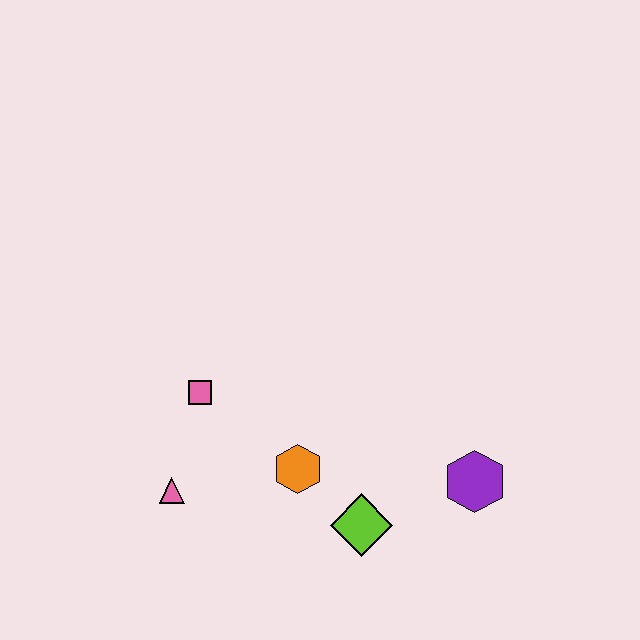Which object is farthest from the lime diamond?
The pink square is farthest from the lime diamond.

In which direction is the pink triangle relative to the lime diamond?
The pink triangle is to the left of the lime diamond.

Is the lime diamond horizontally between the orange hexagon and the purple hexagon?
Yes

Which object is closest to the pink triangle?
The pink square is closest to the pink triangle.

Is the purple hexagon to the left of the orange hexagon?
No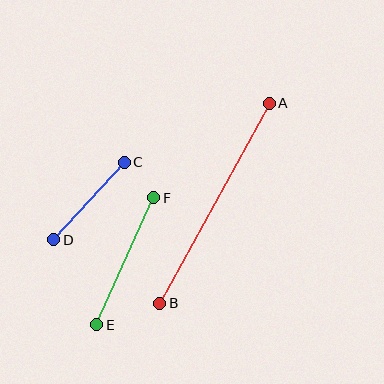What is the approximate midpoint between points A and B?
The midpoint is at approximately (214, 203) pixels.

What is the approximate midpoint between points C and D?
The midpoint is at approximately (89, 201) pixels.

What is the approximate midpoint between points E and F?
The midpoint is at approximately (125, 261) pixels.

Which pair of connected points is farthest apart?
Points A and B are farthest apart.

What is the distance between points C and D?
The distance is approximately 105 pixels.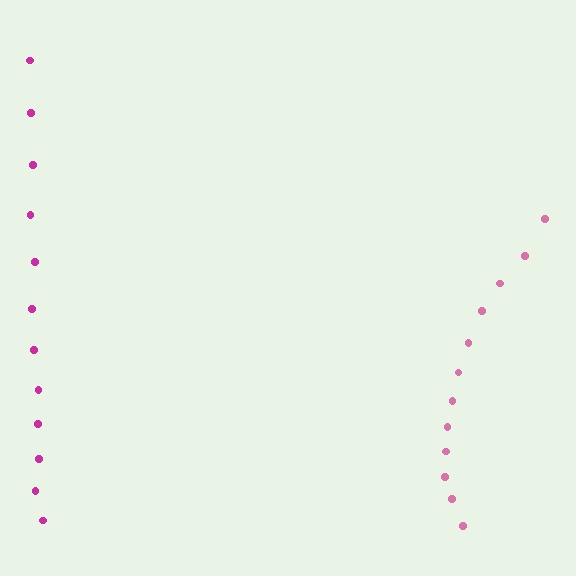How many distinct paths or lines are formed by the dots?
There are 2 distinct paths.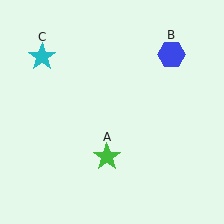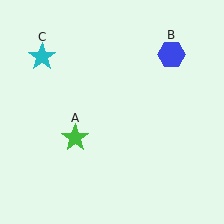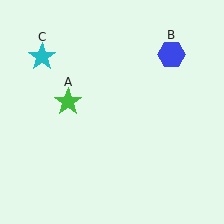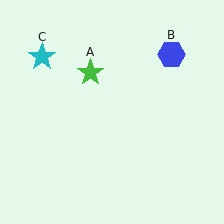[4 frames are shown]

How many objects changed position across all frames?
1 object changed position: green star (object A).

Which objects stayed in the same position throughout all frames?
Blue hexagon (object B) and cyan star (object C) remained stationary.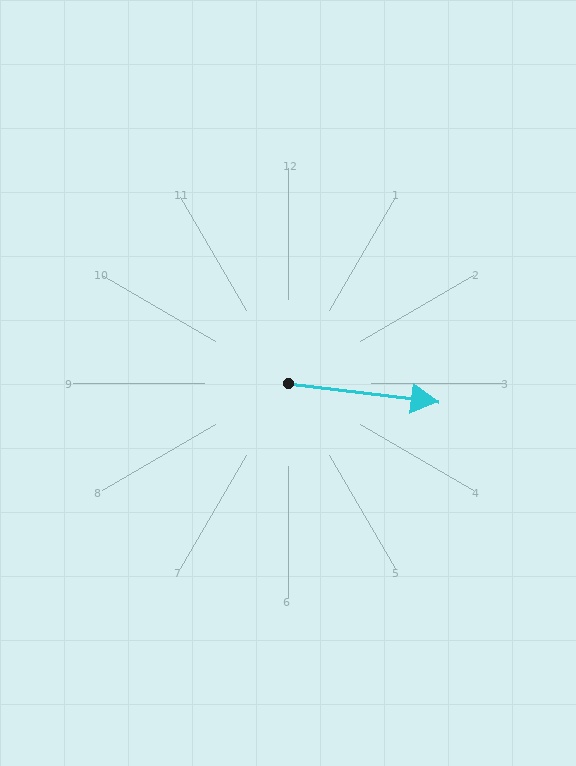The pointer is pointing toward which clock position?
Roughly 3 o'clock.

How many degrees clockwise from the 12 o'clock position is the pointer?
Approximately 97 degrees.